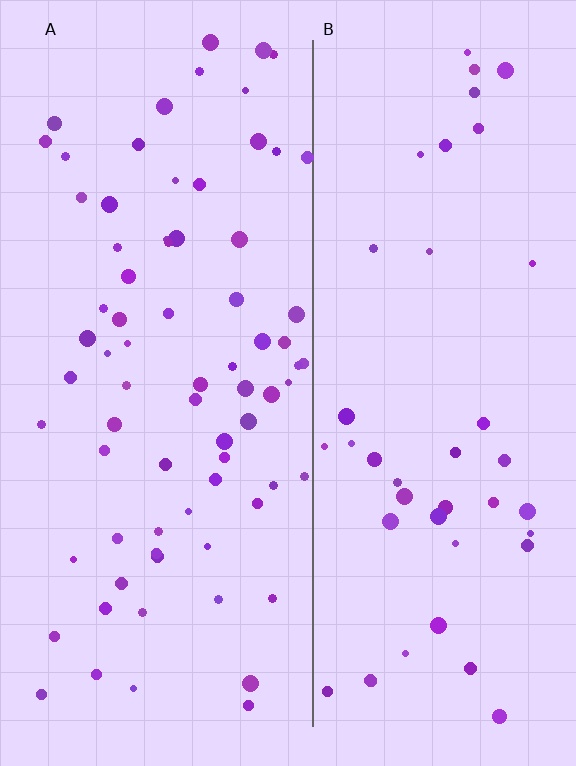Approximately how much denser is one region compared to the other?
Approximately 1.7× — region A over region B.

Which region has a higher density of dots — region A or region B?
A (the left).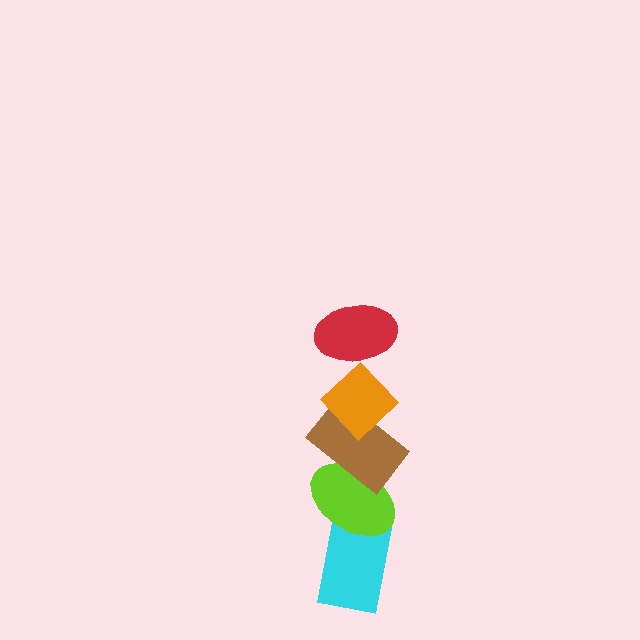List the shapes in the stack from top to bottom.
From top to bottom: the red ellipse, the orange diamond, the brown rectangle, the lime ellipse, the cyan rectangle.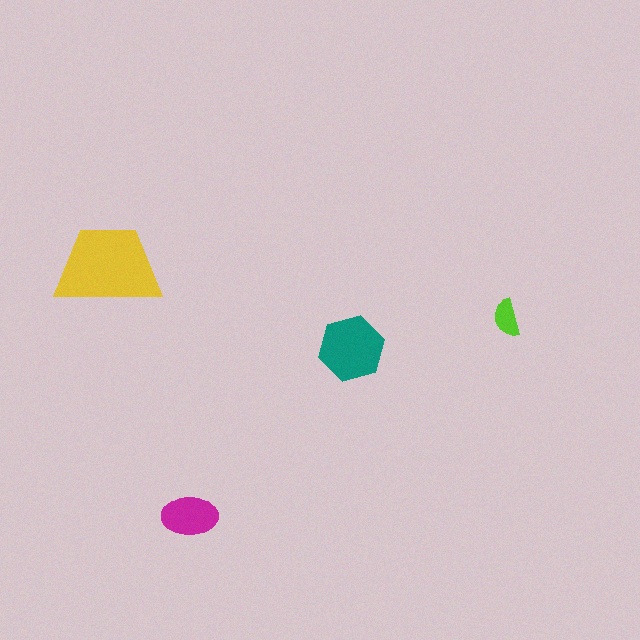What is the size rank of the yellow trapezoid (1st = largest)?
1st.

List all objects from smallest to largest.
The lime semicircle, the magenta ellipse, the teal hexagon, the yellow trapezoid.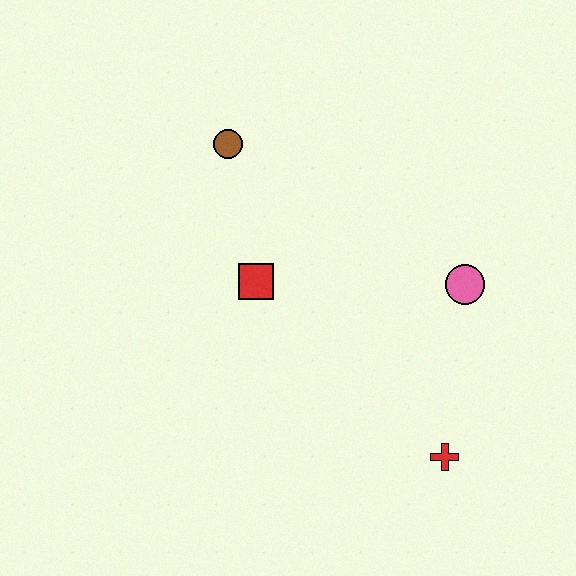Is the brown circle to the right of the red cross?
No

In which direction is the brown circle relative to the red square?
The brown circle is above the red square.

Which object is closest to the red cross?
The pink circle is closest to the red cross.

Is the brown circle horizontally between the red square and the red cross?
No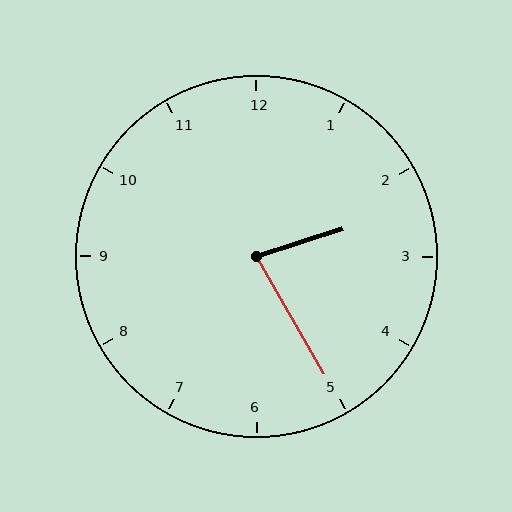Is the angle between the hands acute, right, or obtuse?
It is acute.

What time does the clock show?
2:25.